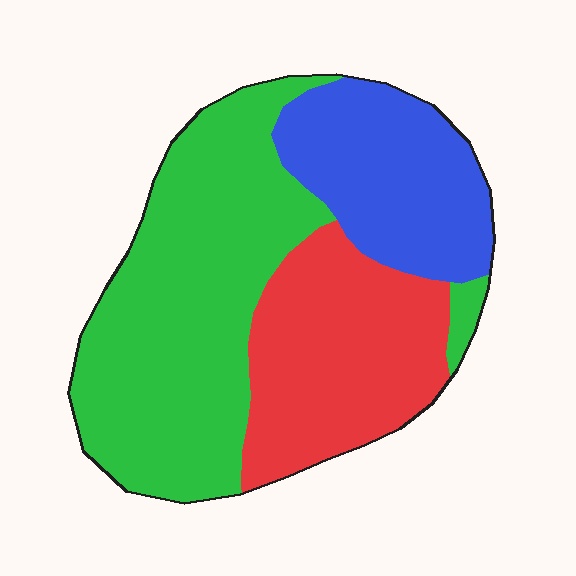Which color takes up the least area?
Blue, at roughly 25%.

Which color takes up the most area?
Green, at roughly 50%.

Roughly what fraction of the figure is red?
Red covers 28% of the figure.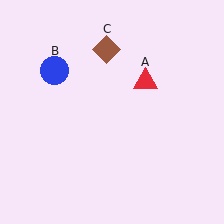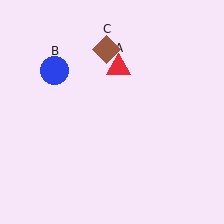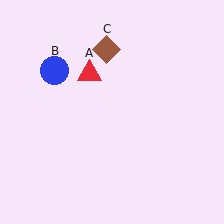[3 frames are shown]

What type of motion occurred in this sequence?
The red triangle (object A) rotated counterclockwise around the center of the scene.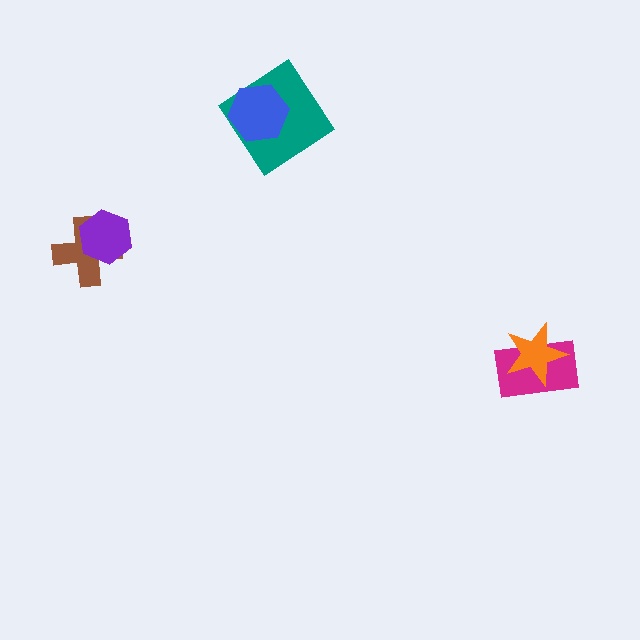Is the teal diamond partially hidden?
Yes, it is partially covered by another shape.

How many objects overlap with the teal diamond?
1 object overlaps with the teal diamond.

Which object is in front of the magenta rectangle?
The orange star is in front of the magenta rectangle.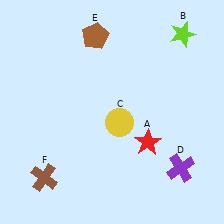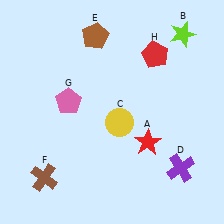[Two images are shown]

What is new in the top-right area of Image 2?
A red pentagon (H) was added in the top-right area of Image 2.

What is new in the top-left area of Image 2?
A pink pentagon (G) was added in the top-left area of Image 2.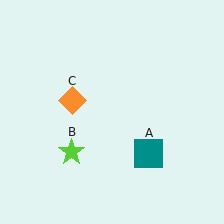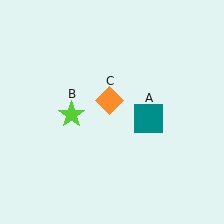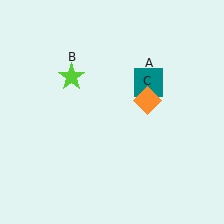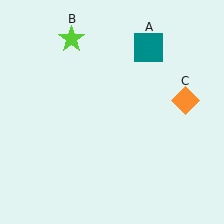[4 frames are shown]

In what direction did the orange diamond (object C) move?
The orange diamond (object C) moved right.